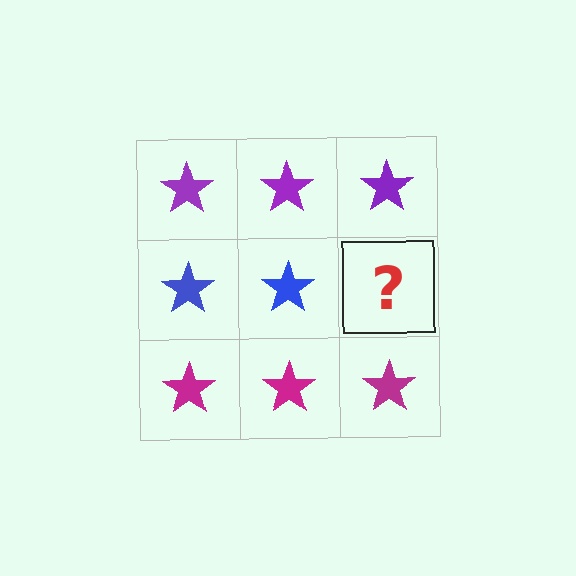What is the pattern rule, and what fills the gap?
The rule is that each row has a consistent color. The gap should be filled with a blue star.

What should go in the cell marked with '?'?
The missing cell should contain a blue star.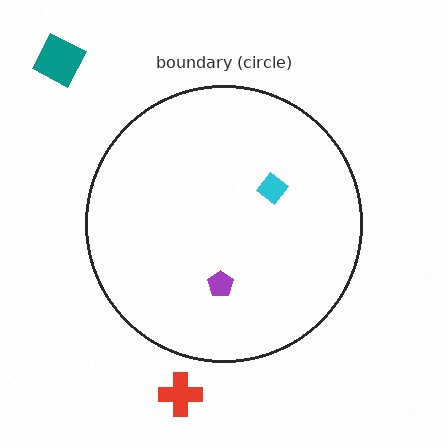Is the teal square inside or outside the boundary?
Outside.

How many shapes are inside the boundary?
2 inside, 2 outside.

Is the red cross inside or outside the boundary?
Outside.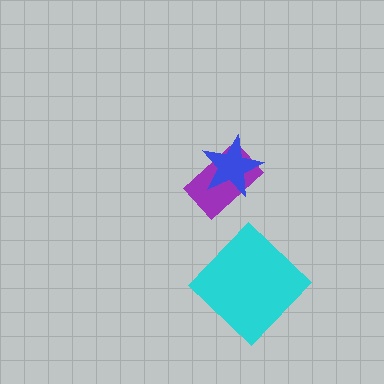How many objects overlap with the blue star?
1 object overlaps with the blue star.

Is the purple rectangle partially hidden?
Yes, it is partially covered by another shape.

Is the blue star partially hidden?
No, no other shape covers it.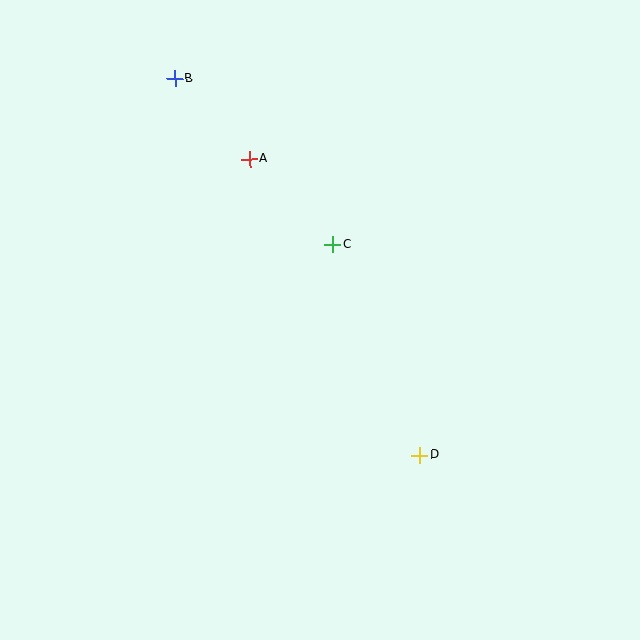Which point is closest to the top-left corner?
Point B is closest to the top-left corner.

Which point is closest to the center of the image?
Point C at (333, 245) is closest to the center.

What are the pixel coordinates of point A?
Point A is at (250, 159).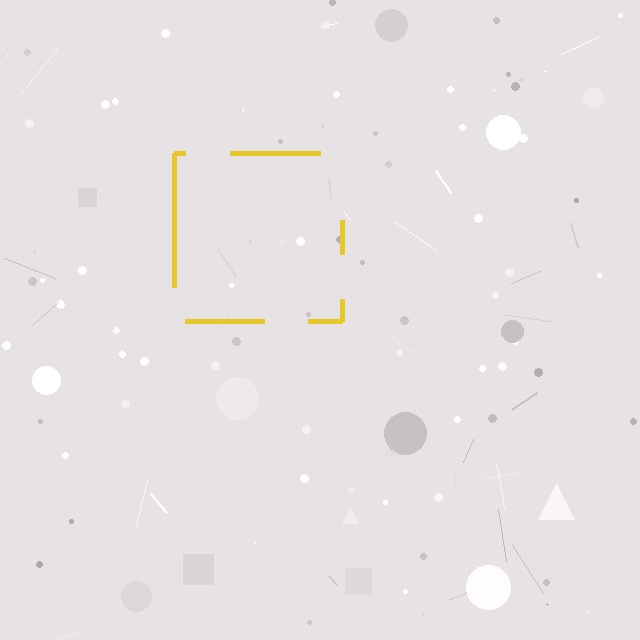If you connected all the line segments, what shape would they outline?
They would outline a square.